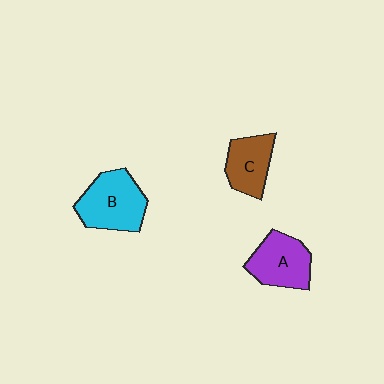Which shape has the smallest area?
Shape C (brown).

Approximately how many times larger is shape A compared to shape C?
Approximately 1.2 times.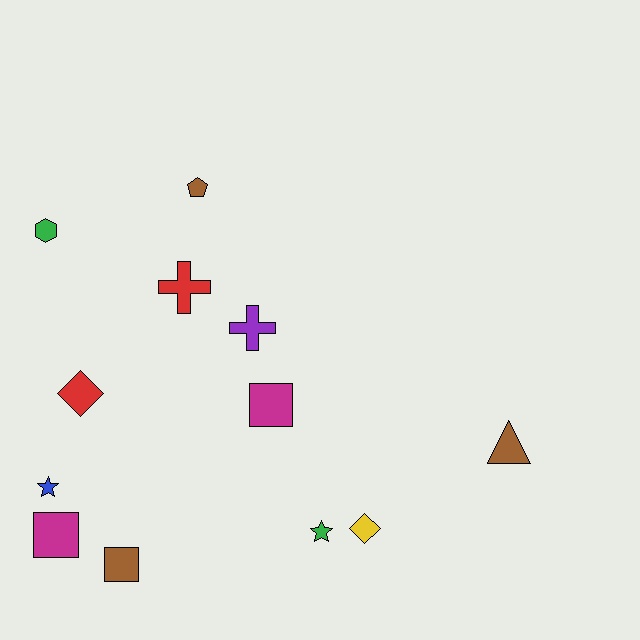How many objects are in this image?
There are 12 objects.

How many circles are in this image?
There are no circles.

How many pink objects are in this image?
There are no pink objects.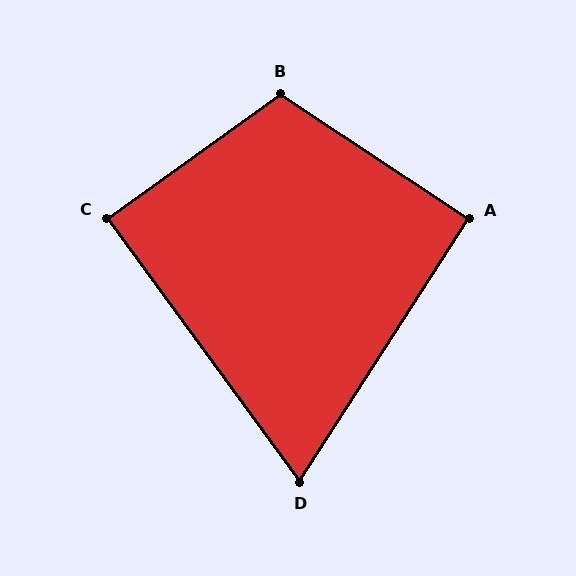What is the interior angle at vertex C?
Approximately 89 degrees (approximately right).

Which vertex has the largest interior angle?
B, at approximately 111 degrees.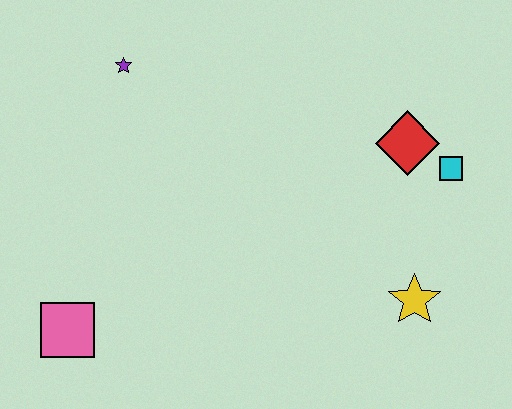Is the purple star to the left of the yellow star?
Yes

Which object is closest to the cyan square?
The red diamond is closest to the cyan square.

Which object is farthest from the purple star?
The yellow star is farthest from the purple star.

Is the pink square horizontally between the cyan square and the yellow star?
No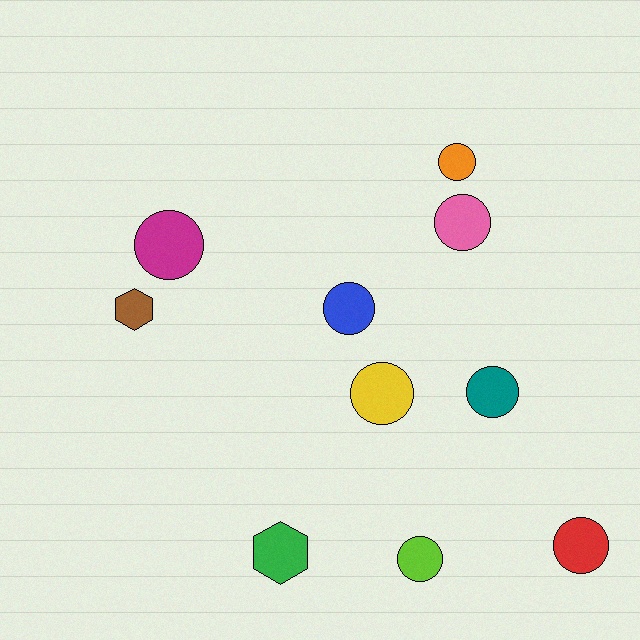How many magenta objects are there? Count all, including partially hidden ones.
There is 1 magenta object.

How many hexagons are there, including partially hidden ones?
There are 2 hexagons.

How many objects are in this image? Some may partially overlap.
There are 10 objects.